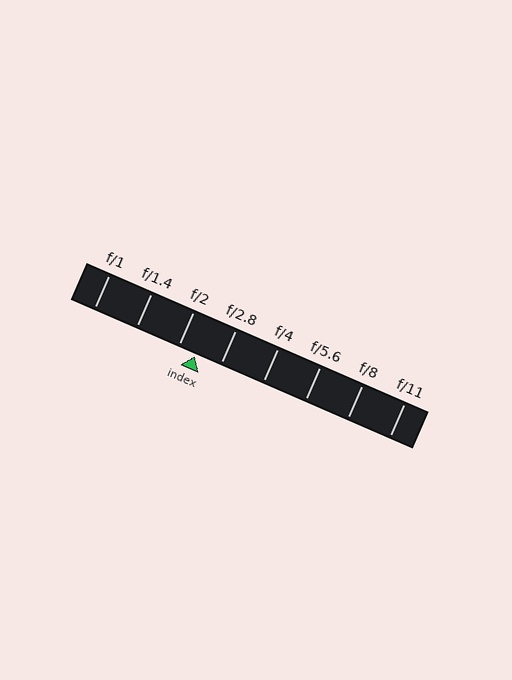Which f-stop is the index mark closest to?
The index mark is closest to f/2.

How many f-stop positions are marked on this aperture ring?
There are 8 f-stop positions marked.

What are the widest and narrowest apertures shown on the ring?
The widest aperture shown is f/1 and the narrowest is f/11.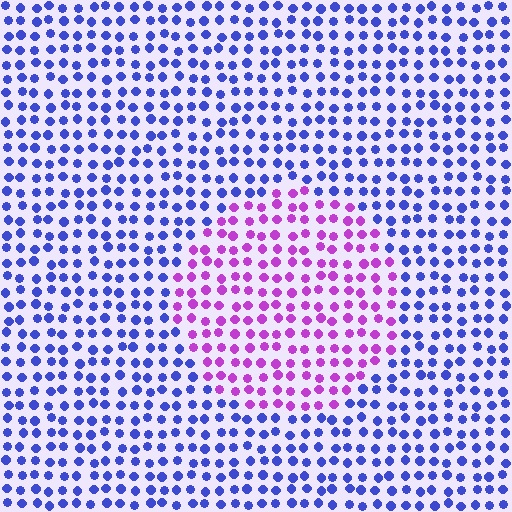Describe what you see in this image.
The image is filled with small blue elements in a uniform arrangement. A circle-shaped region is visible where the elements are tinted to a slightly different hue, forming a subtle color boundary.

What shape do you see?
I see a circle.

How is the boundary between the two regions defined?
The boundary is defined purely by a slight shift in hue (about 59 degrees). Spacing, size, and orientation are identical on both sides.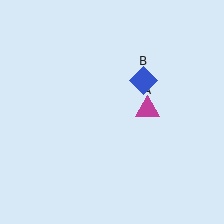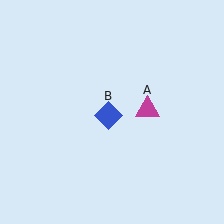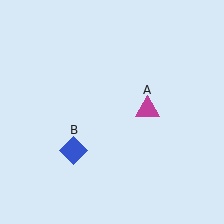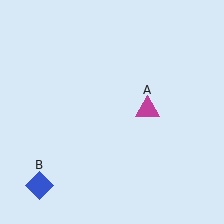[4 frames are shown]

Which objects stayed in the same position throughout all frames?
Magenta triangle (object A) remained stationary.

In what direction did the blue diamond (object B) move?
The blue diamond (object B) moved down and to the left.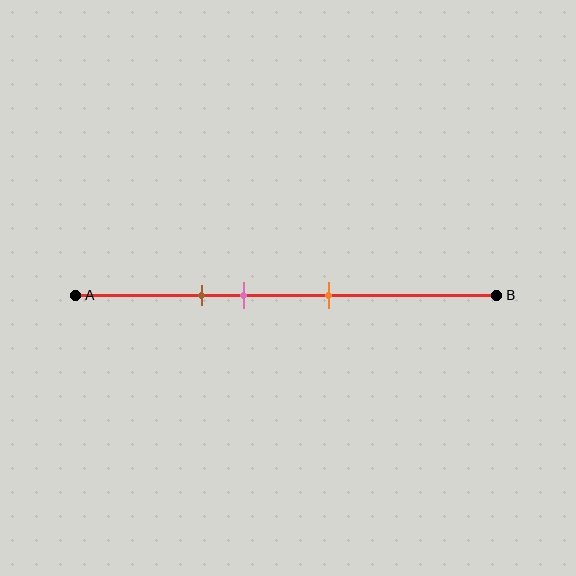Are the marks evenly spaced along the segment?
Yes, the marks are approximately evenly spaced.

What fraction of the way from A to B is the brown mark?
The brown mark is approximately 30% (0.3) of the way from A to B.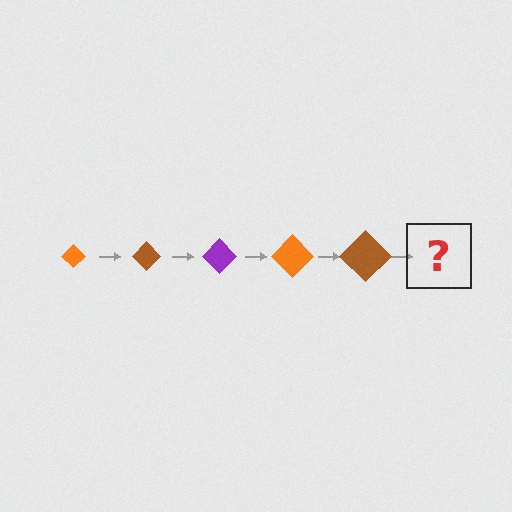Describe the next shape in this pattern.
It should be a purple diamond, larger than the previous one.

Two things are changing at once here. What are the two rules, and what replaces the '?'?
The two rules are that the diamond grows larger each step and the color cycles through orange, brown, and purple. The '?' should be a purple diamond, larger than the previous one.